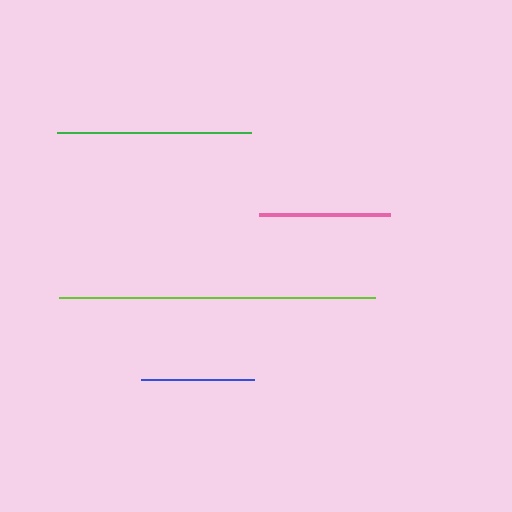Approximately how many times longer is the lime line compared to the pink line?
The lime line is approximately 2.4 times the length of the pink line.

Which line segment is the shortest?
The blue line is the shortest at approximately 112 pixels.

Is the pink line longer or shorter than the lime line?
The lime line is longer than the pink line.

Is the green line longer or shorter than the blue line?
The green line is longer than the blue line.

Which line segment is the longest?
The lime line is the longest at approximately 316 pixels.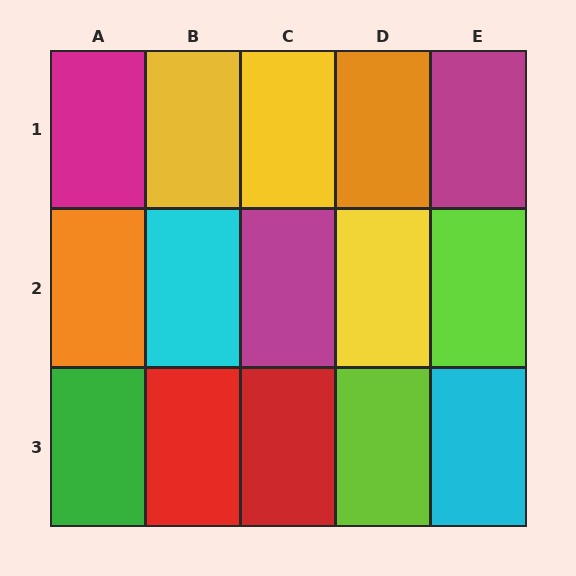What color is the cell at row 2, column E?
Lime.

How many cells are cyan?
2 cells are cyan.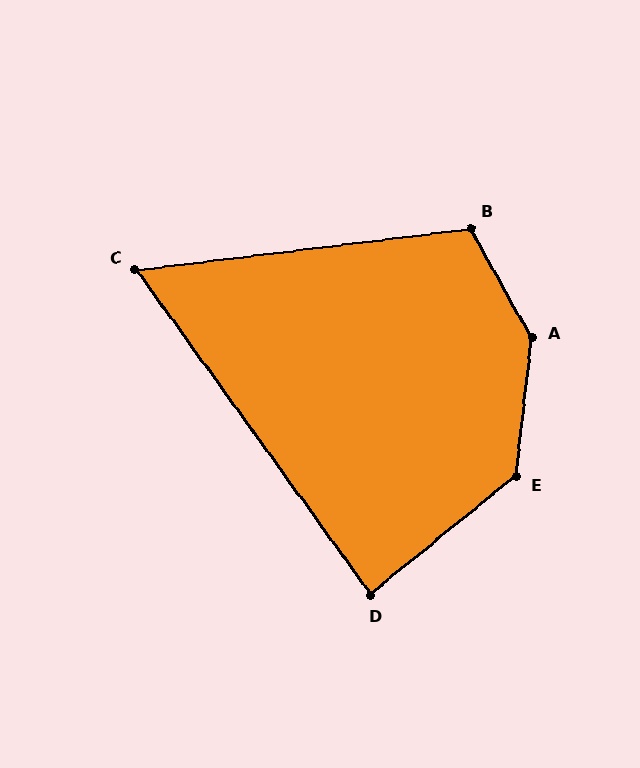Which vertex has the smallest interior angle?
C, at approximately 61 degrees.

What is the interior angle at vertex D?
Approximately 87 degrees (approximately right).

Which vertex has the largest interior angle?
A, at approximately 144 degrees.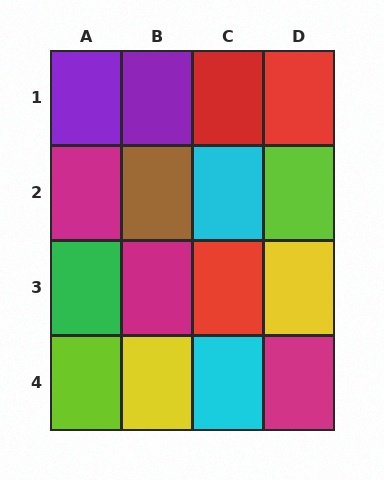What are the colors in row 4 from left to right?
Lime, yellow, cyan, magenta.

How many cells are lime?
2 cells are lime.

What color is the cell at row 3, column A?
Green.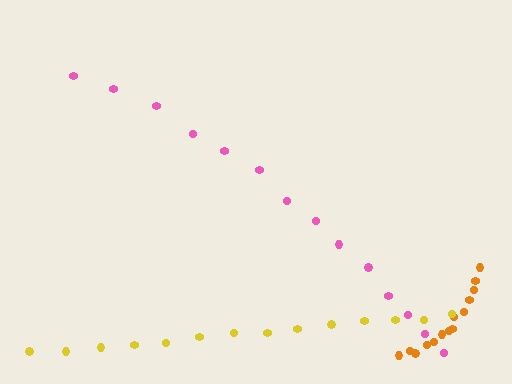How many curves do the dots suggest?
There are 3 distinct paths.